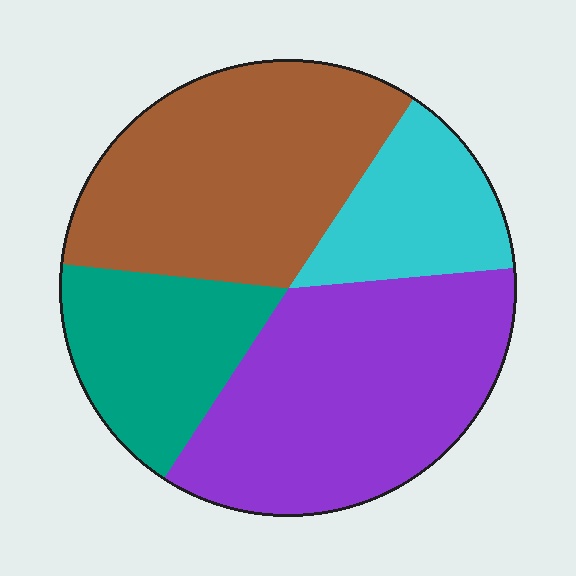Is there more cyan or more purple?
Purple.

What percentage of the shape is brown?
Brown covers about 35% of the shape.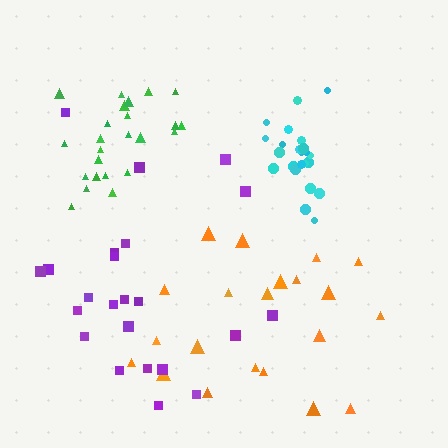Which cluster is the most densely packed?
Cyan.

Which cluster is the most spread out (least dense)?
Orange.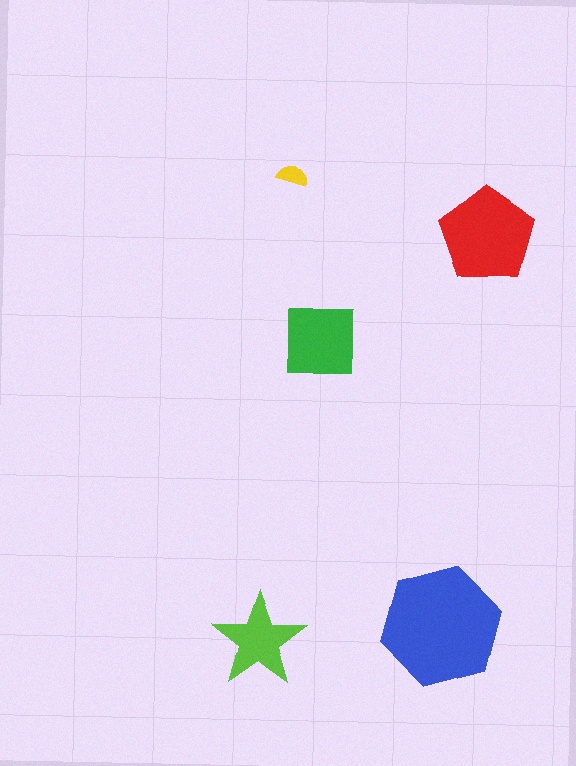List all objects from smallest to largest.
The yellow semicircle, the lime star, the green square, the red pentagon, the blue hexagon.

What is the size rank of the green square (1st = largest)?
3rd.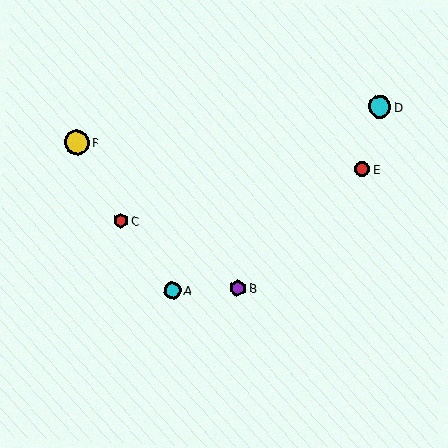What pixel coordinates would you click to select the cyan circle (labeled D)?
Click at (380, 107) to select the cyan circle D.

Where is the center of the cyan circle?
The center of the cyan circle is at (380, 107).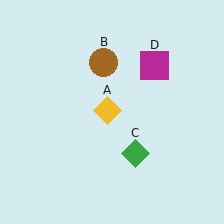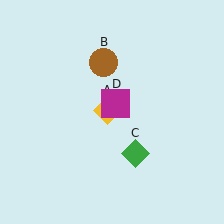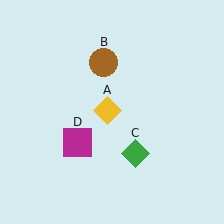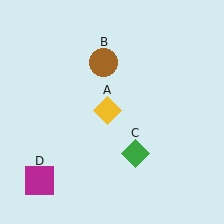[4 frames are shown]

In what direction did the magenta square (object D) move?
The magenta square (object D) moved down and to the left.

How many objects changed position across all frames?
1 object changed position: magenta square (object D).